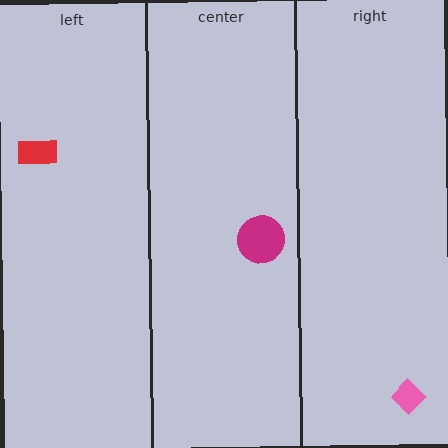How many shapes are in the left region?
1.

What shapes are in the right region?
The pink diamond.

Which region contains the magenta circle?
The center region.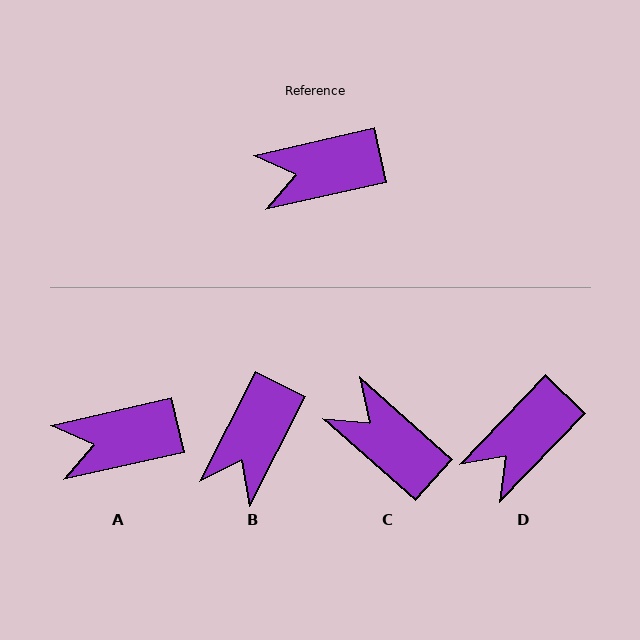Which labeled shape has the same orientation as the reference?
A.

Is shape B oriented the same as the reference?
No, it is off by about 50 degrees.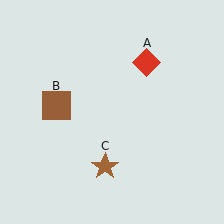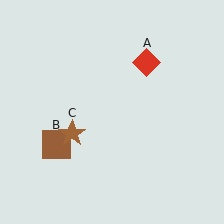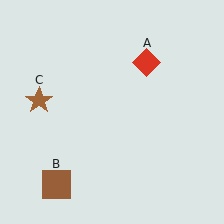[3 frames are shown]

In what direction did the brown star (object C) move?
The brown star (object C) moved up and to the left.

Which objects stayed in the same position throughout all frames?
Red diamond (object A) remained stationary.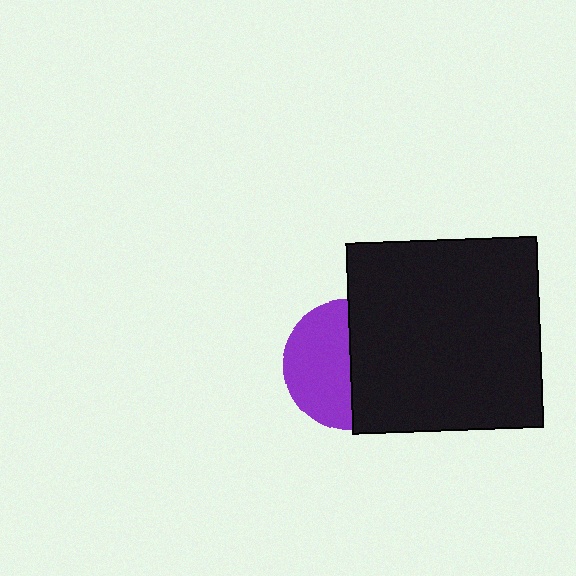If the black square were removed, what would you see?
You would see the complete purple circle.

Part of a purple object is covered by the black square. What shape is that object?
It is a circle.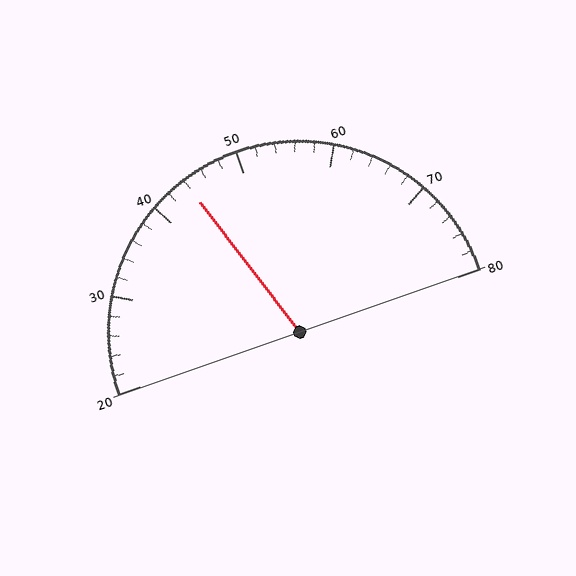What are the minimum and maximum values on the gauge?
The gauge ranges from 20 to 80.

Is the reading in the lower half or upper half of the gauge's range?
The reading is in the lower half of the range (20 to 80).